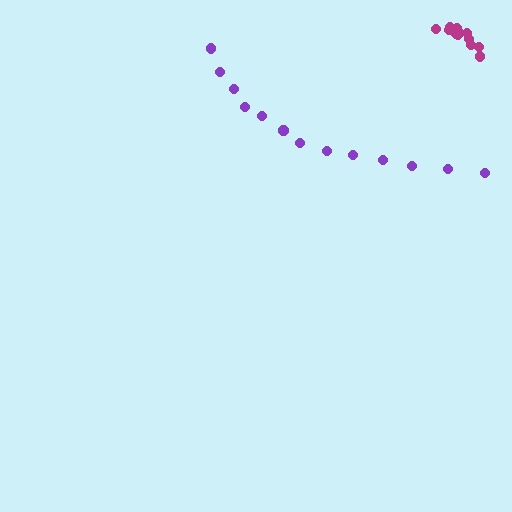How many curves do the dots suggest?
There are 2 distinct paths.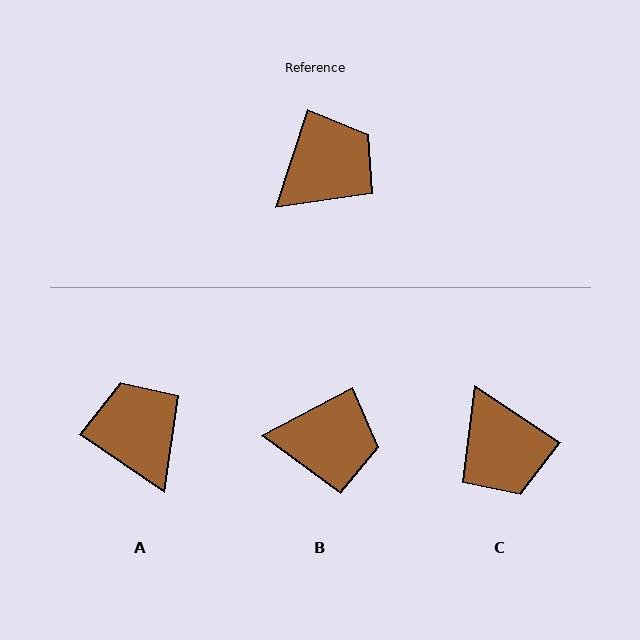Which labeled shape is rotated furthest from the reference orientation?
C, about 106 degrees away.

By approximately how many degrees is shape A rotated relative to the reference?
Approximately 73 degrees counter-clockwise.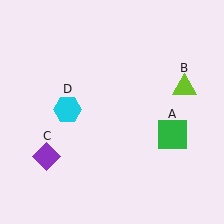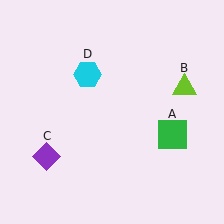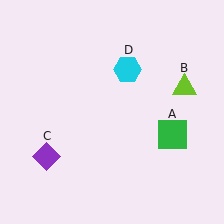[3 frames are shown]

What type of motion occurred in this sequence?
The cyan hexagon (object D) rotated clockwise around the center of the scene.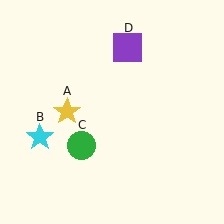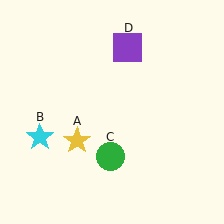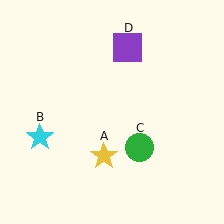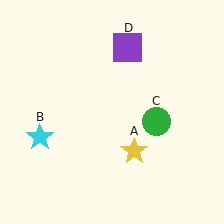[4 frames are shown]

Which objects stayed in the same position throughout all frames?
Cyan star (object B) and purple square (object D) remained stationary.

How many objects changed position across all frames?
2 objects changed position: yellow star (object A), green circle (object C).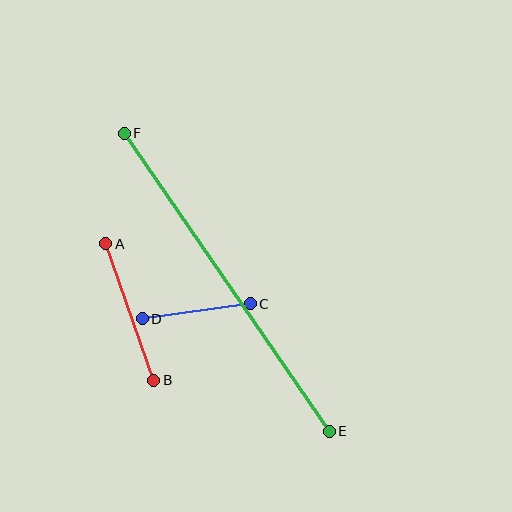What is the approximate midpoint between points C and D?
The midpoint is at approximately (196, 311) pixels.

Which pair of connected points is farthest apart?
Points E and F are farthest apart.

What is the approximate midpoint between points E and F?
The midpoint is at approximately (227, 282) pixels.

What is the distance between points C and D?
The distance is approximately 109 pixels.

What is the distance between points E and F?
The distance is approximately 362 pixels.